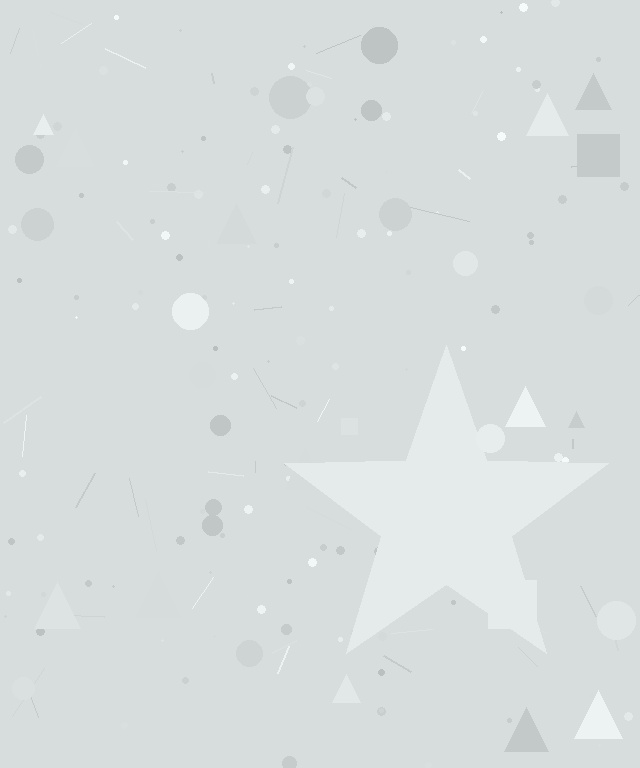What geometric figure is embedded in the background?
A star is embedded in the background.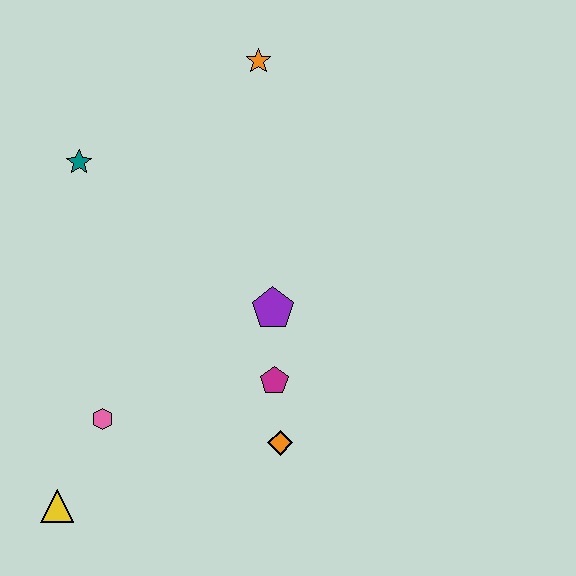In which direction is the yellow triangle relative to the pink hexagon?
The yellow triangle is below the pink hexagon.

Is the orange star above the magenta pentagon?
Yes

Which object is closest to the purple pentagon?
The magenta pentagon is closest to the purple pentagon.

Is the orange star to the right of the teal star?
Yes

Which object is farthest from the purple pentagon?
The yellow triangle is farthest from the purple pentagon.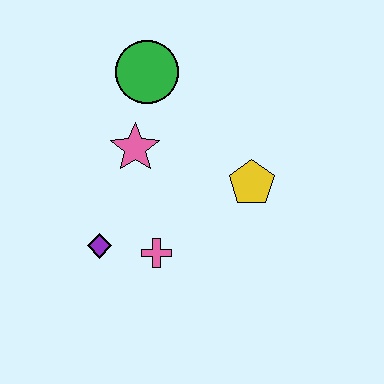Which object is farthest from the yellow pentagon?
The purple diamond is farthest from the yellow pentagon.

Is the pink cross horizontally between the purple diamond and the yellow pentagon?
Yes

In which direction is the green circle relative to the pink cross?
The green circle is above the pink cross.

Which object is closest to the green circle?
The pink star is closest to the green circle.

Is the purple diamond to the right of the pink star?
No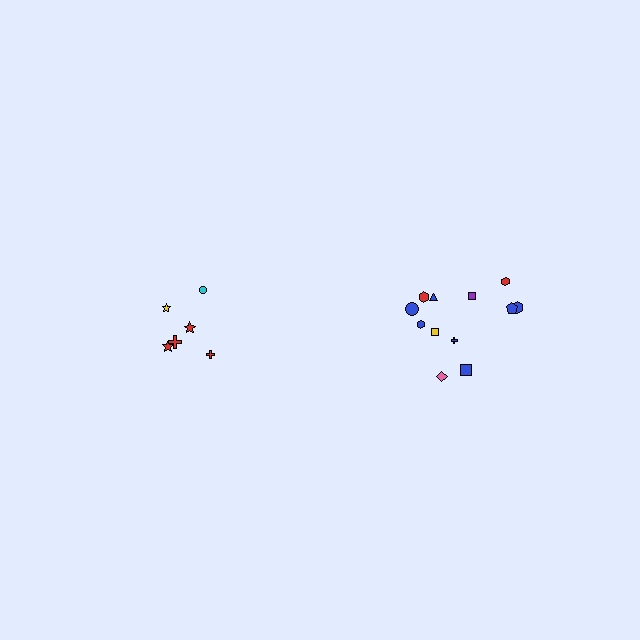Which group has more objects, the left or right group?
The right group.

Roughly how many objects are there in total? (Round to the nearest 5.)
Roughly 20 objects in total.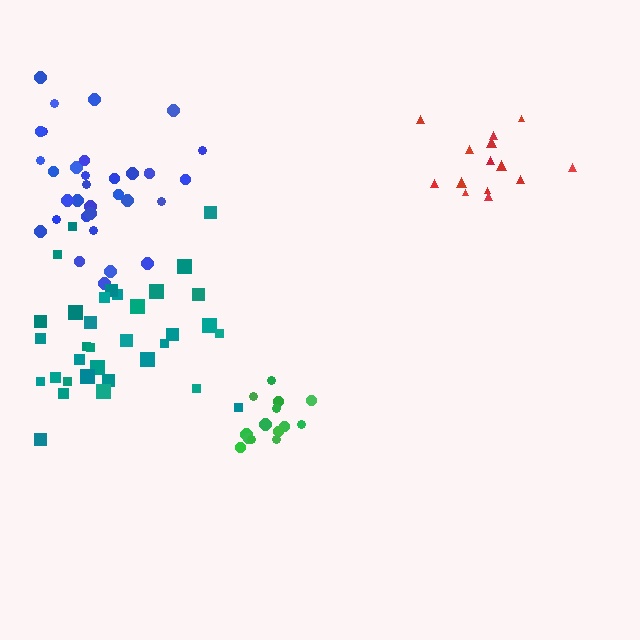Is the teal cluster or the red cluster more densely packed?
Teal.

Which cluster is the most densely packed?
Green.